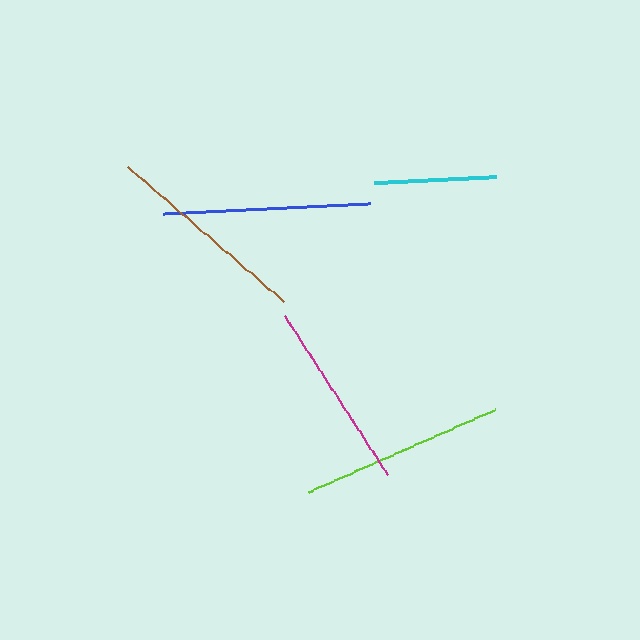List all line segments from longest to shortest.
From longest to shortest: blue, brown, lime, magenta, cyan.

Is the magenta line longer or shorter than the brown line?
The brown line is longer than the magenta line.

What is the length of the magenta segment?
The magenta segment is approximately 189 pixels long.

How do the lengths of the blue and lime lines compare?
The blue and lime lines are approximately the same length.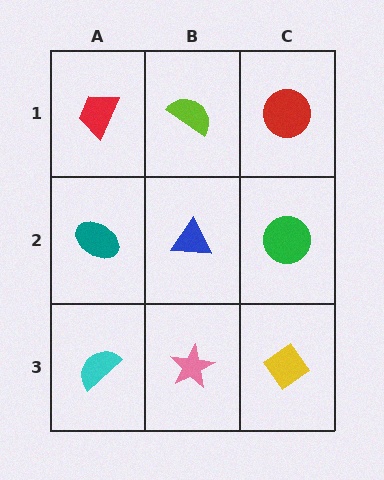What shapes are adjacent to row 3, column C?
A green circle (row 2, column C), a pink star (row 3, column B).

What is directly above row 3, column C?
A green circle.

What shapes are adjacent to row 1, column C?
A green circle (row 2, column C), a lime semicircle (row 1, column B).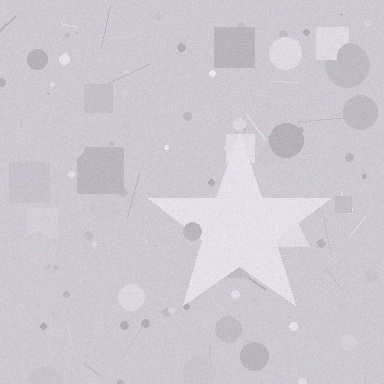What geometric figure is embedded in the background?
A star is embedded in the background.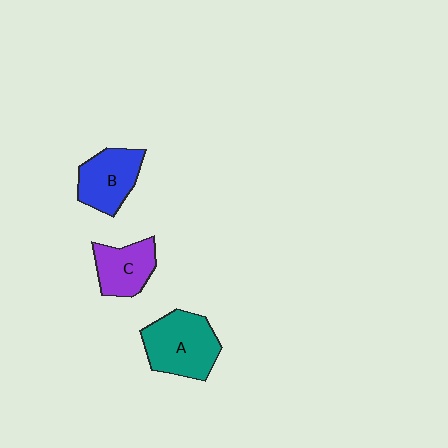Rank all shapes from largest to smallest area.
From largest to smallest: A (teal), B (blue), C (purple).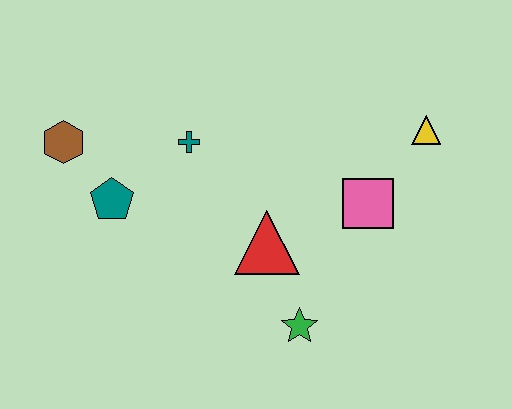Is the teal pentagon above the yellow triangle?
No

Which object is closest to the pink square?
The yellow triangle is closest to the pink square.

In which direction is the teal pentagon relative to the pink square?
The teal pentagon is to the left of the pink square.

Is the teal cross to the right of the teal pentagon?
Yes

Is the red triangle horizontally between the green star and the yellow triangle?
No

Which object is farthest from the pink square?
The brown hexagon is farthest from the pink square.